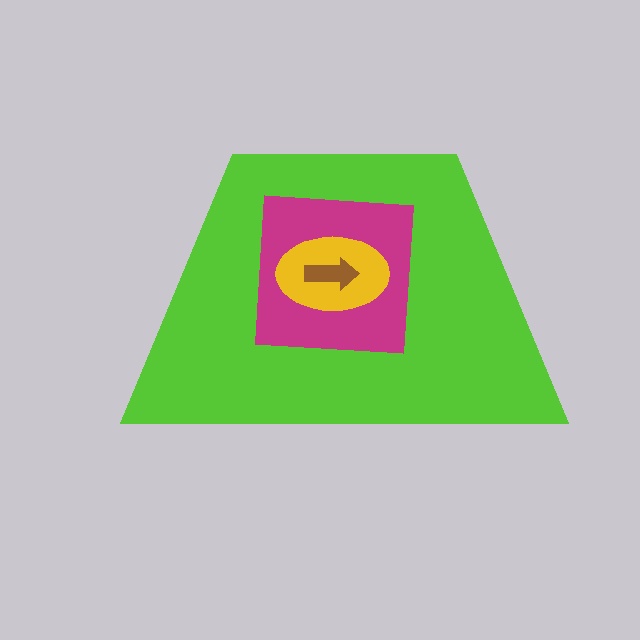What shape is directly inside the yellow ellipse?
The brown arrow.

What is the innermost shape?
The brown arrow.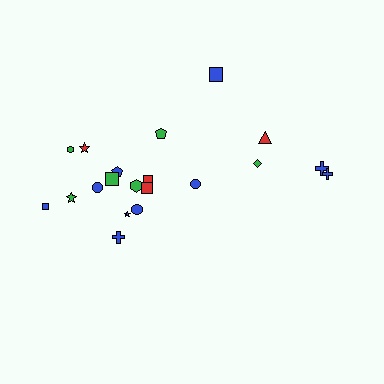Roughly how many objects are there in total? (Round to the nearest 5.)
Roughly 20 objects in total.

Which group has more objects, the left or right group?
The left group.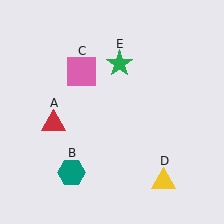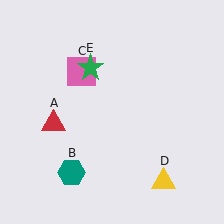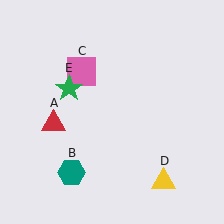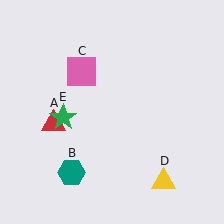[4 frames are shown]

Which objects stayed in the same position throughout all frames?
Red triangle (object A) and teal hexagon (object B) and pink square (object C) and yellow triangle (object D) remained stationary.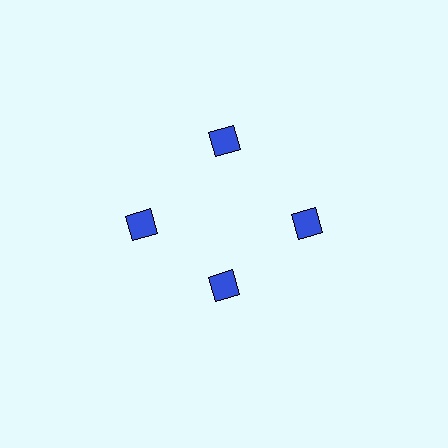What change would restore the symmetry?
The symmetry would be restored by moving it outward, back onto the ring so that all 4 diamonds sit at equal angles and equal distance from the center.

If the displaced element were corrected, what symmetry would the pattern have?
It would have 4-fold rotational symmetry — the pattern would map onto itself every 90 degrees.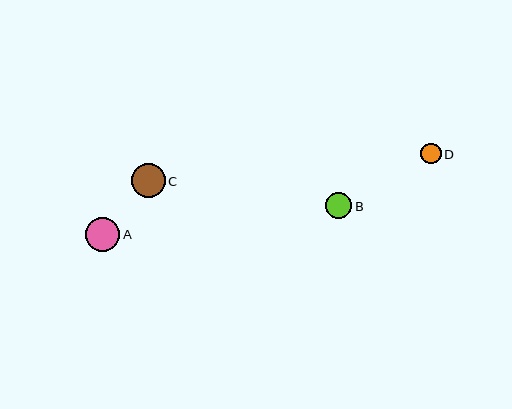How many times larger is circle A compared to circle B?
Circle A is approximately 1.3 times the size of circle B.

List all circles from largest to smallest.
From largest to smallest: A, C, B, D.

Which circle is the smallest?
Circle D is the smallest with a size of approximately 20 pixels.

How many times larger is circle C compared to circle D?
Circle C is approximately 1.7 times the size of circle D.